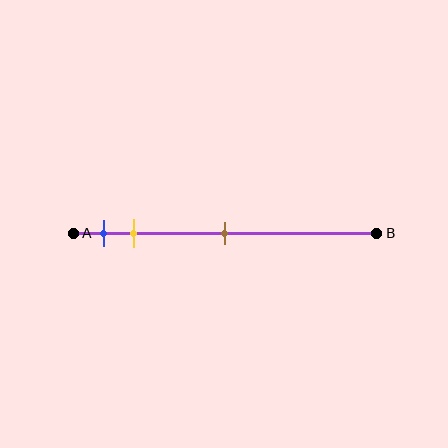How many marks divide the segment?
There are 3 marks dividing the segment.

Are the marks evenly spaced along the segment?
No, the marks are not evenly spaced.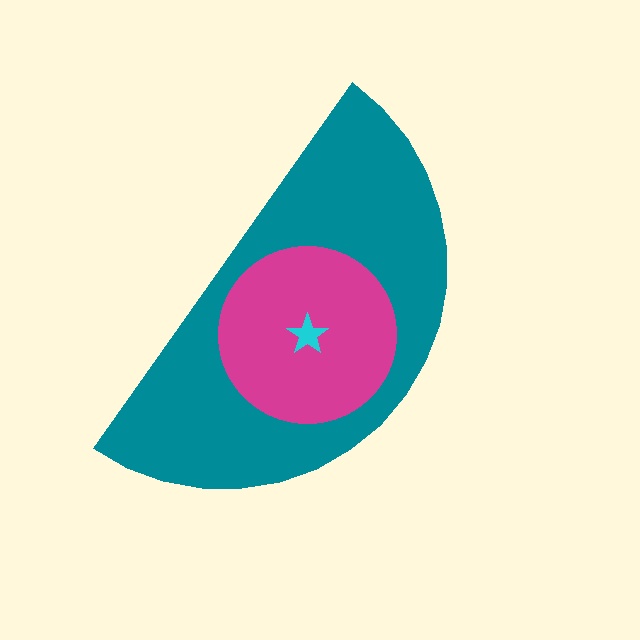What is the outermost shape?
The teal semicircle.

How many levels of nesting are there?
3.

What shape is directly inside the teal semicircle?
The magenta circle.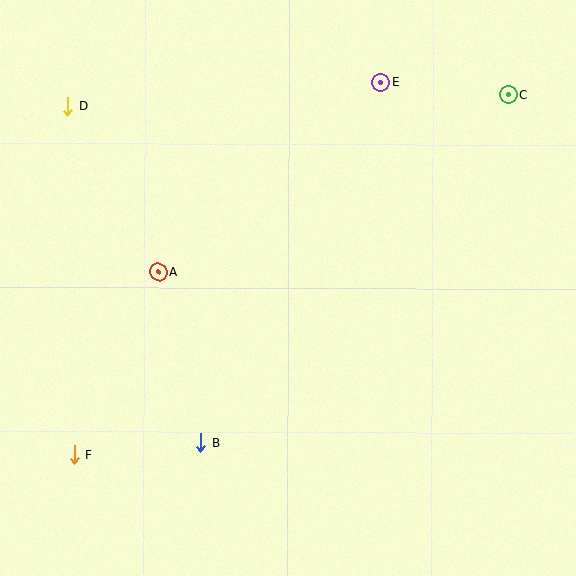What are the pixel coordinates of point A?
Point A is at (158, 272).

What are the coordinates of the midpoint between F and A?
The midpoint between F and A is at (117, 363).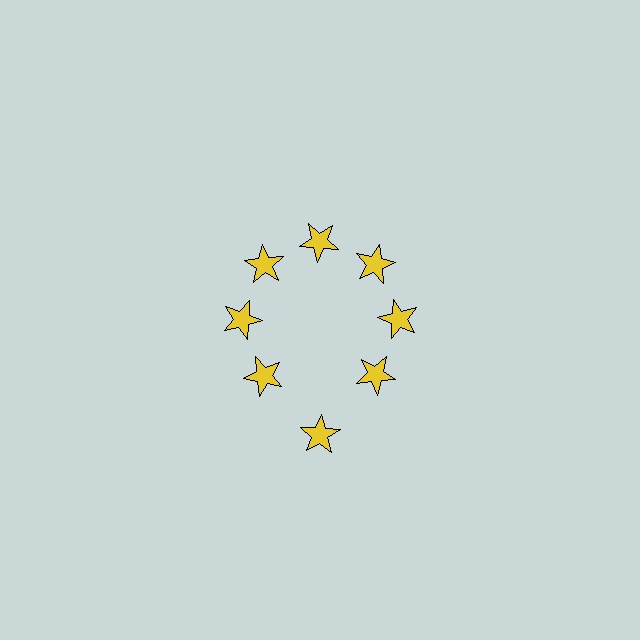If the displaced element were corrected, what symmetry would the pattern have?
It would have 8-fold rotational symmetry — the pattern would map onto itself every 45 degrees.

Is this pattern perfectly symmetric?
No. The 8 yellow stars are arranged in a ring, but one element near the 6 o'clock position is pushed outward from the center, breaking the 8-fold rotational symmetry.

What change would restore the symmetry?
The symmetry would be restored by moving it inward, back onto the ring so that all 8 stars sit at equal angles and equal distance from the center.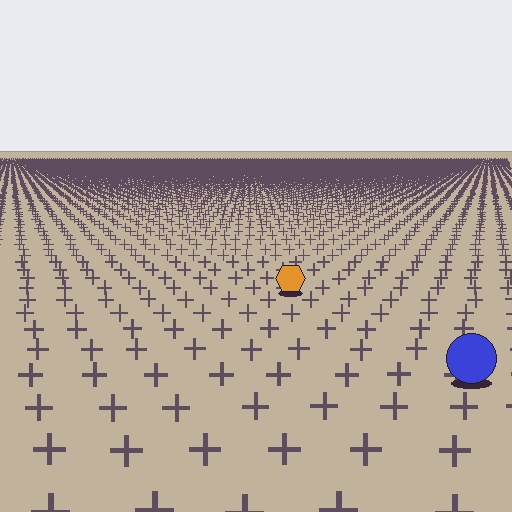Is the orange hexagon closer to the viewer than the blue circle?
No. The blue circle is closer — you can tell from the texture gradient: the ground texture is coarser near it.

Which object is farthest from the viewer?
The orange hexagon is farthest from the viewer. It appears smaller and the ground texture around it is denser.